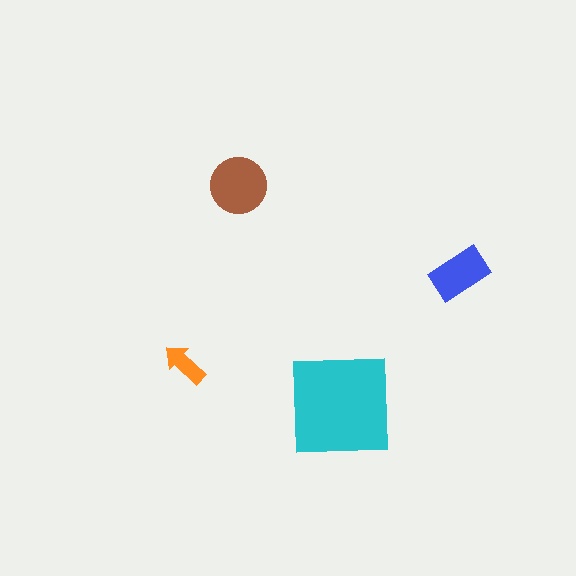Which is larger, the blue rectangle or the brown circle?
The brown circle.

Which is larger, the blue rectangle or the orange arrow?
The blue rectangle.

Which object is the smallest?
The orange arrow.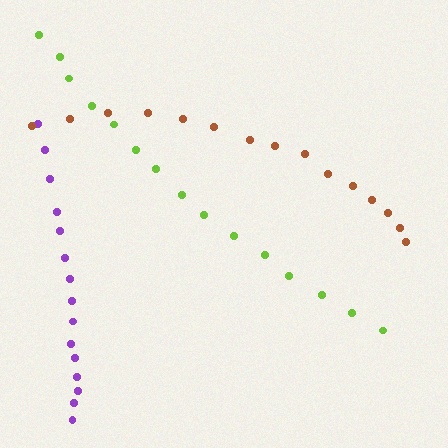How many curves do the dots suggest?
There are 3 distinct paths.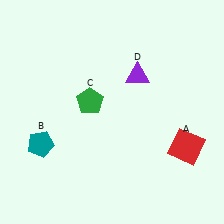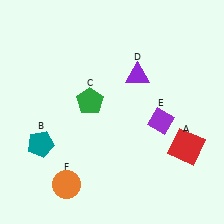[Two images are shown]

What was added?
A purple diamond (E), an orange circle (F) were added in Image 2.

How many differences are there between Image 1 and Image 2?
There are 2 differences between the two images.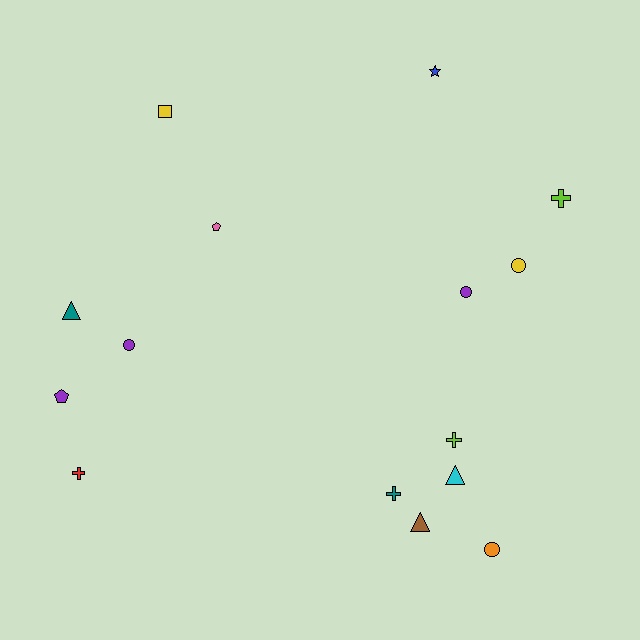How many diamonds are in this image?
There are no diamonds.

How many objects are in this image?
There are 15 objects.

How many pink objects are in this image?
There is 1 pink object.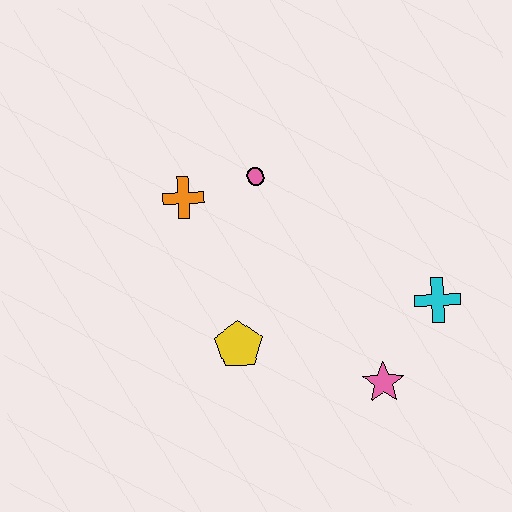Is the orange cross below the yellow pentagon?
No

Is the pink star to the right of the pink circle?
Yes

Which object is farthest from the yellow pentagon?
The cyan cross is farthest from the yellow pentagon.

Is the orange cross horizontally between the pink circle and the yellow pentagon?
No